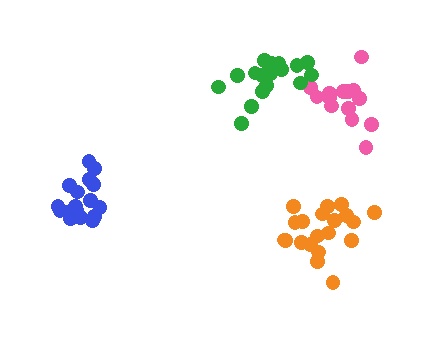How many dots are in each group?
Group 1: 20 dots, Group 2: 14 dots, Group 3: 17 dots, Group 4: 18 dots (69 total).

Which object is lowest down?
The orange cluster is bottommost.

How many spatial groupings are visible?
There are 4 spatial groupings.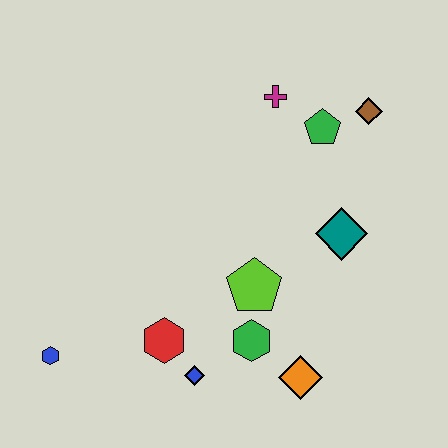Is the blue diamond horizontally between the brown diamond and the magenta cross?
No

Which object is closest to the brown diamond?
The green pentagon is closest to the brown diamond.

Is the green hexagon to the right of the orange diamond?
No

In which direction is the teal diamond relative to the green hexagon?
The teal diamond is above the green hexagon.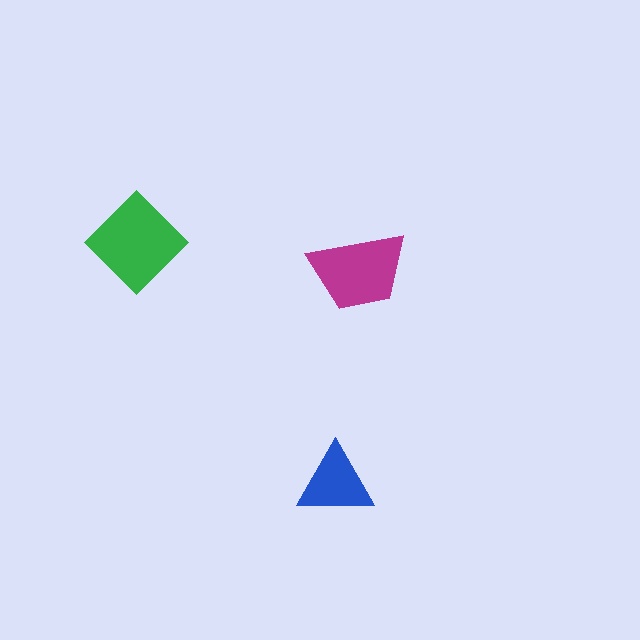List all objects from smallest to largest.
The blue triangle, the magenta trapezoid, the green diamond.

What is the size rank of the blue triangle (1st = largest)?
3rd.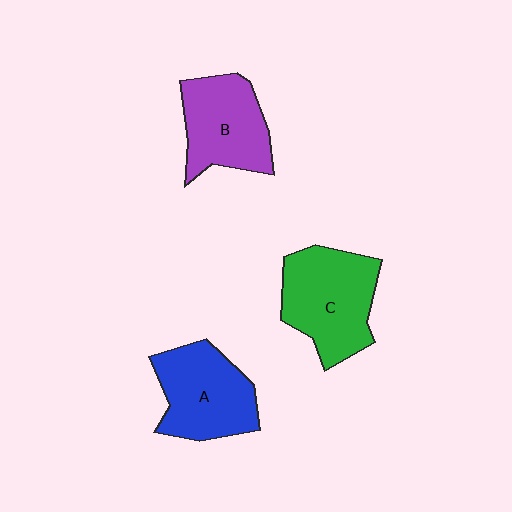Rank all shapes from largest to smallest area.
From largest to smallest: C (green), A (blue), B (purple).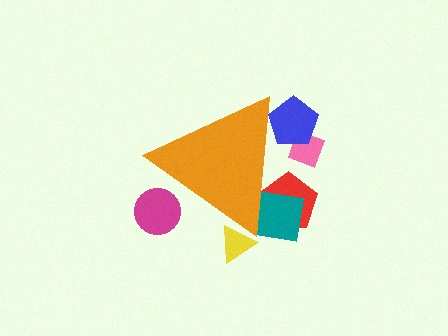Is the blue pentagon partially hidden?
Yes, the blue pentagon is partially hidden behind the orange triangle.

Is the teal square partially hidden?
Yes, the teal square is partially hidden behind the orange triangle.